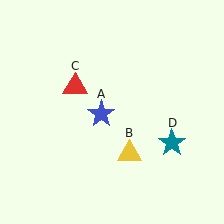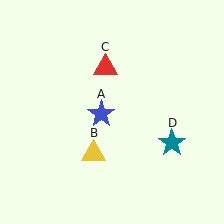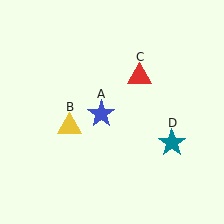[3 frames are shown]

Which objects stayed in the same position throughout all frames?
Blue star (object A) and teal star (object D) remained stationary.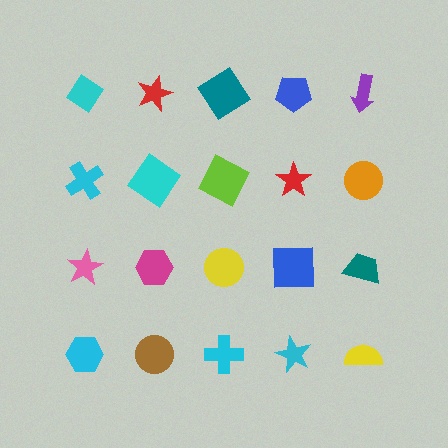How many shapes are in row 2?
5 shapes.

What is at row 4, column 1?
A cyan hexagon.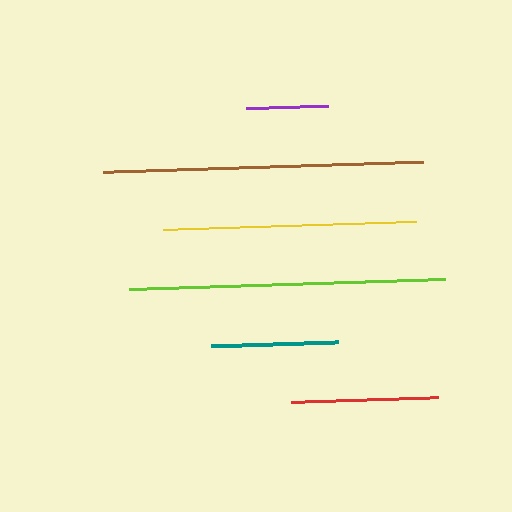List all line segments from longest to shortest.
From longest to shortest: brown, lime, yellow, red, teal, purple.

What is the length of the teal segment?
The teal segment is approximately 127 pixels long.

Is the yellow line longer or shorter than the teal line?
The yellow line is longer than the teal line.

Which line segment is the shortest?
The purple line is the shortest at approximately 83 pixels.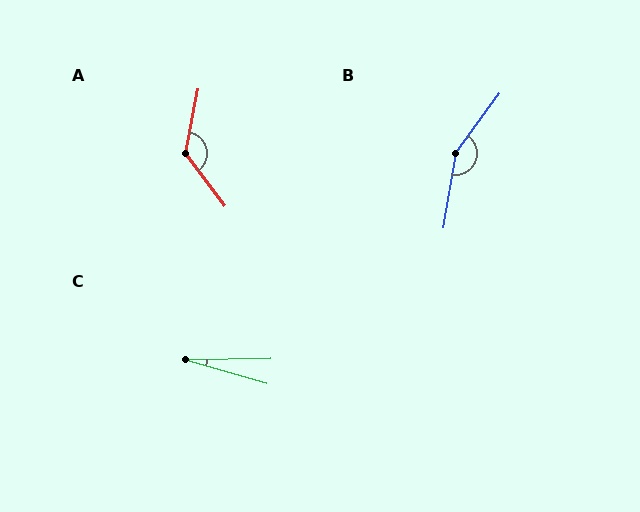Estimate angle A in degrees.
Approximately 133 degrees.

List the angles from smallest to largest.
C (17°), A (133°), B (154°).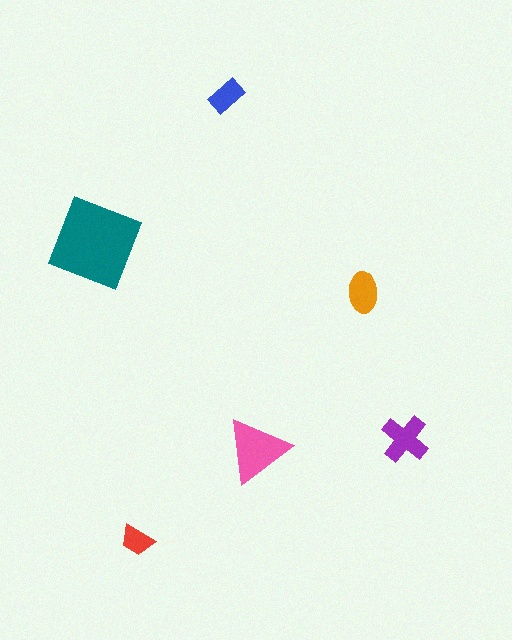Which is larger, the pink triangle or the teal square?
The teal square.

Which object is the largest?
The teal square.